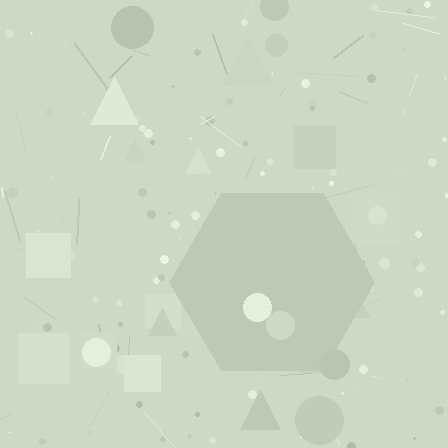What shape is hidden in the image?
A hexagon is hidden in the image.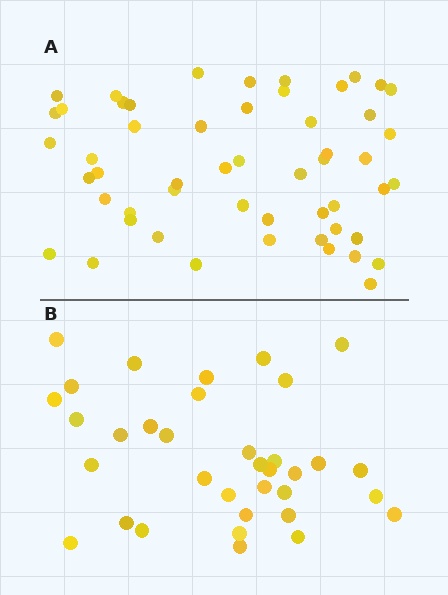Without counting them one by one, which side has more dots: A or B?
Region A (the top region) has more dots.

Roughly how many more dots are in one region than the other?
Region A has approximately 20 more dots than region B.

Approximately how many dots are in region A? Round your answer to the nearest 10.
About 50 dots. (The exact count is 53, which rounds to 50.)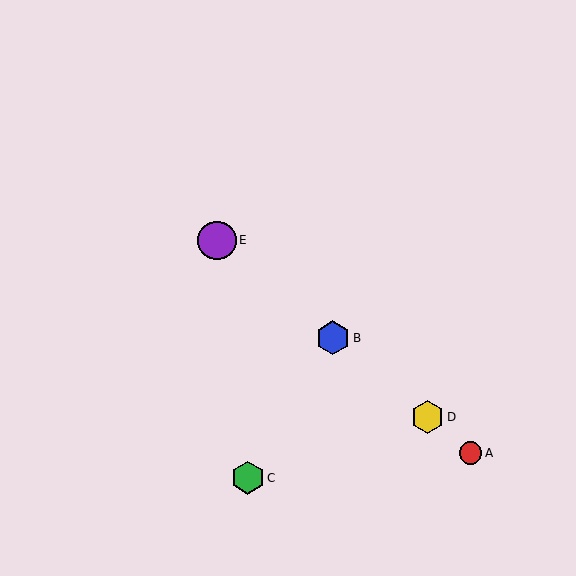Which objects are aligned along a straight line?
Objects A, B, D, E are aligned along a straight line.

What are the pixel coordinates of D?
Object D is at (427, 417).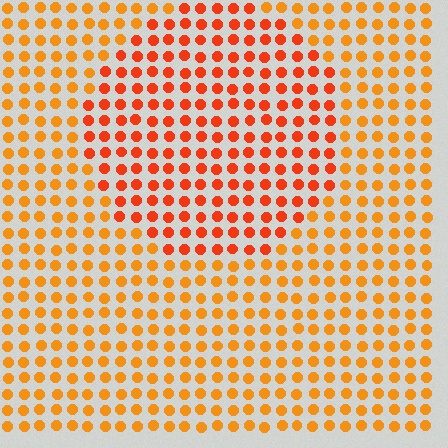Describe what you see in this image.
The image is filled with small orange elements in a uniform arrangement. A circle-shaped region is visible where the elements are tinted to a slightly different hue, forming a subtle color boundary.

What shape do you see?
I see a circle.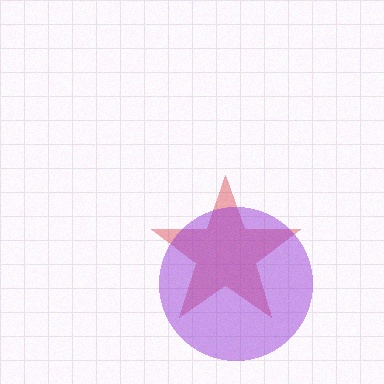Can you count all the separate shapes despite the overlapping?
Yes, there are 2 separate shapes.